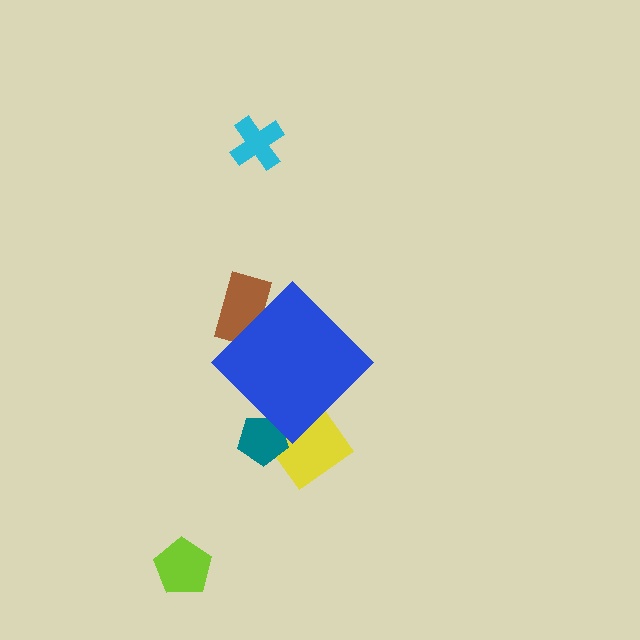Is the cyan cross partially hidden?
No, the cyan cross is fully visible.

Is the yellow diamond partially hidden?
Yes, the yellow diamond is partially hidden behind the blue diamond.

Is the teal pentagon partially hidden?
Yes, the teal pentagon is partially hidden behind the blue diamond.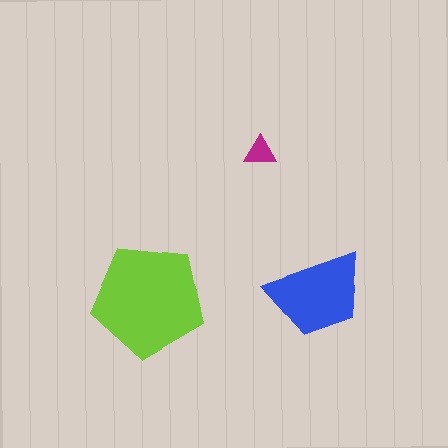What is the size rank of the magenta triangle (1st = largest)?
3rd.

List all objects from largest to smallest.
The lime pentagon, the blue trapezoid, the magenta triangle.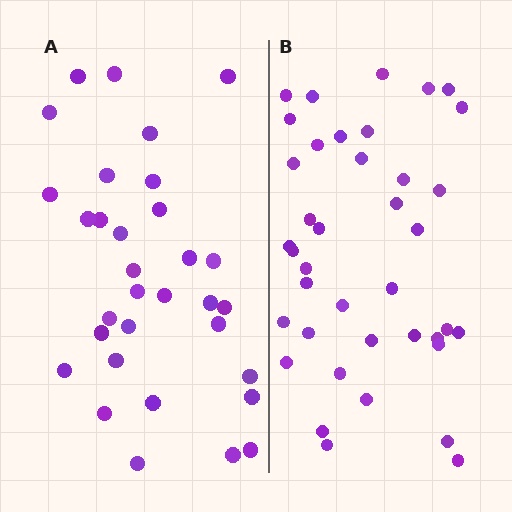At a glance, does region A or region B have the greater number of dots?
Region B (the right region) has more dots.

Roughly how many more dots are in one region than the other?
Region B has roughly 8 or so more dots than region A.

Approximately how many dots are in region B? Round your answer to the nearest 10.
About 40 dots. (The exact count is 39, which rounds to 40.)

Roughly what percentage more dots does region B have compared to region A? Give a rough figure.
About 20% more.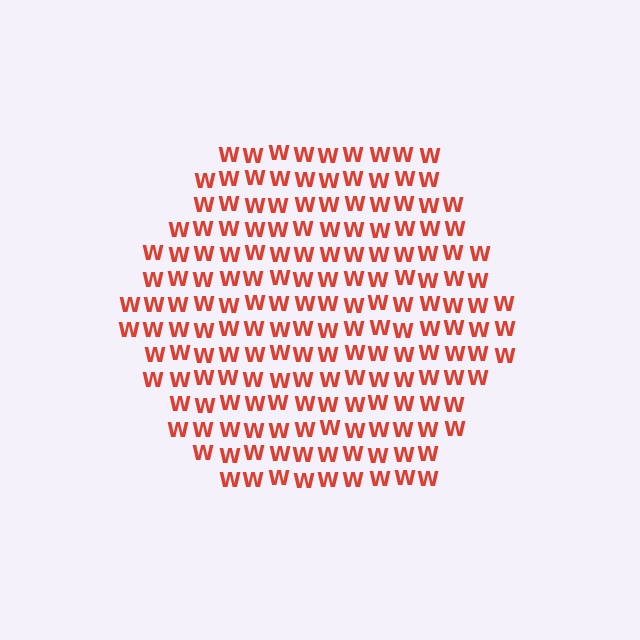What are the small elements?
The small elements are letter W's.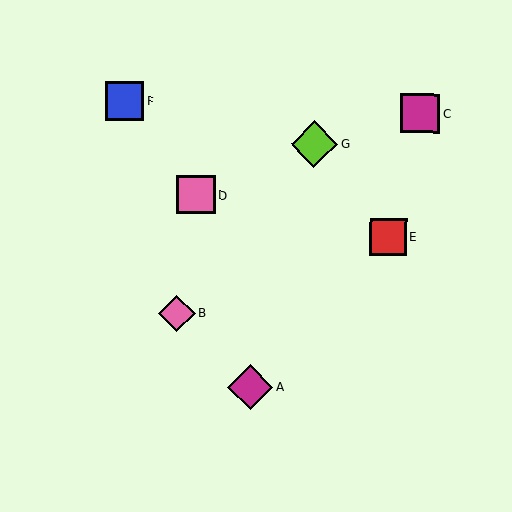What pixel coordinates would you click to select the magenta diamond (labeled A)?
Click at (251, 387) to select the magenta diamond A.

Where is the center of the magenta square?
The center of the magenta square is at (420, 114).